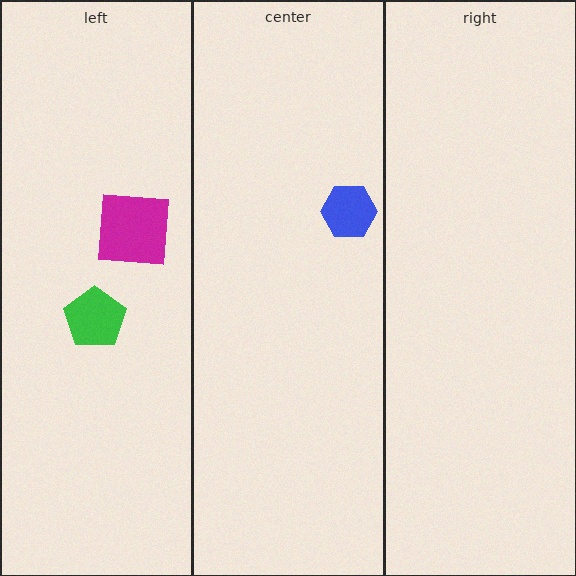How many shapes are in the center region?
1.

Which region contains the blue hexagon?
The center region.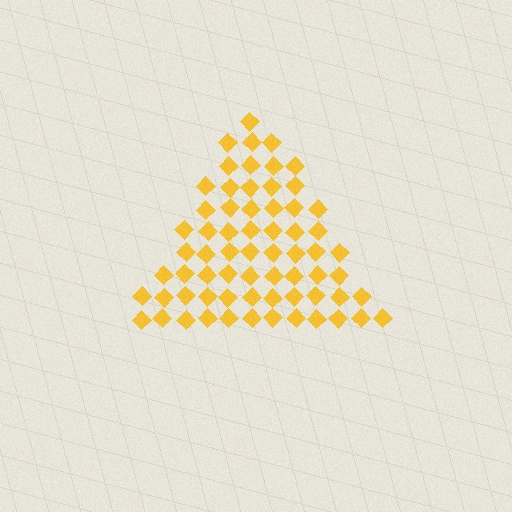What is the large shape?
The large shape is a triangle.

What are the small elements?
The small elements are diamonds.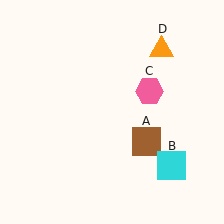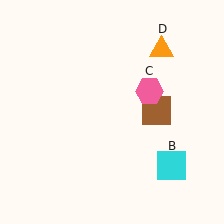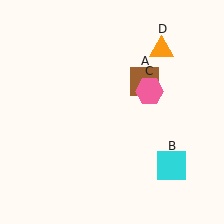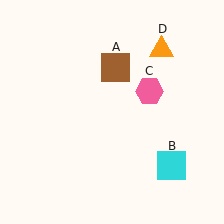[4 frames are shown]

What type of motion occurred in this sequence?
The brown square (object A) rotated counterclockwise around the center of the scene.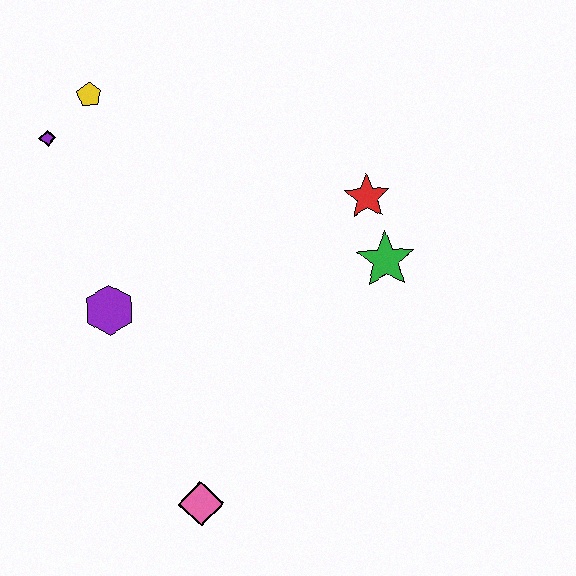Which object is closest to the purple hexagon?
The purple diamond is closest to the purple hexagon.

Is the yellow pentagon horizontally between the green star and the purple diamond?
Yes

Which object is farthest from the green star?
The purple diamond is farthest from the green star.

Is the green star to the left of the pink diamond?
No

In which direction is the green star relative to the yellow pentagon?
The green star is to the right of the yellow pentagon.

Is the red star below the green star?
No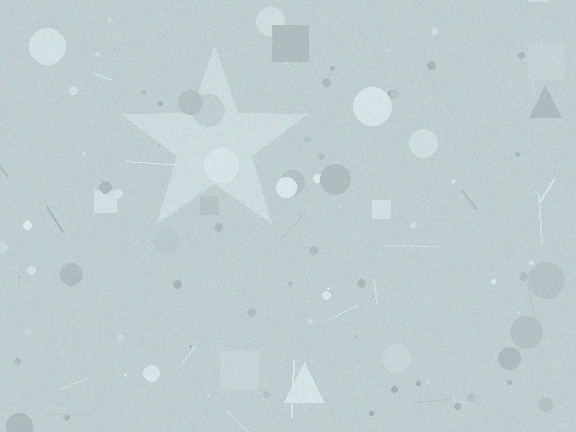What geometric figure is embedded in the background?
A star is embedded in the background.